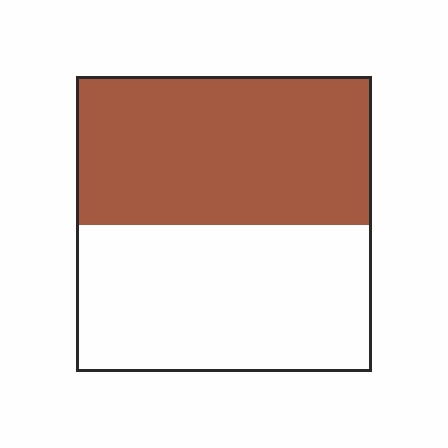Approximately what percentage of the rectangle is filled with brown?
Approximately 50%.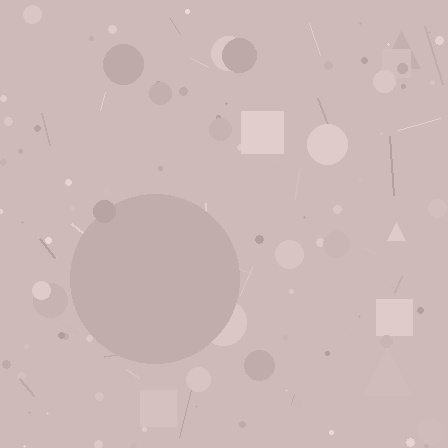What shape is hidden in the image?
A circle is hidden in the image.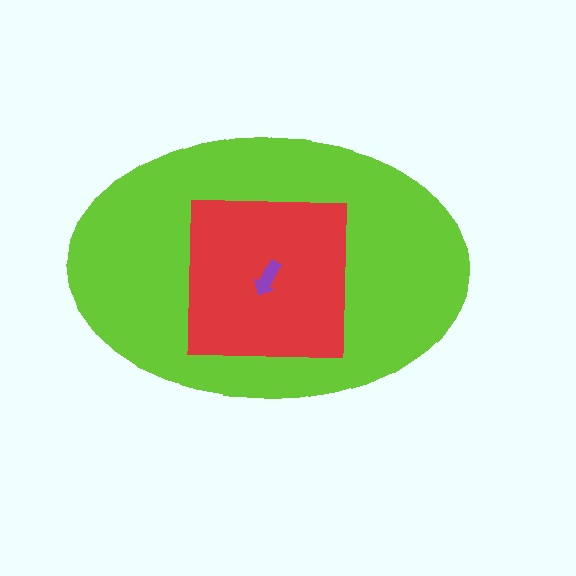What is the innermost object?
The purple arrow.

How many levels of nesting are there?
3.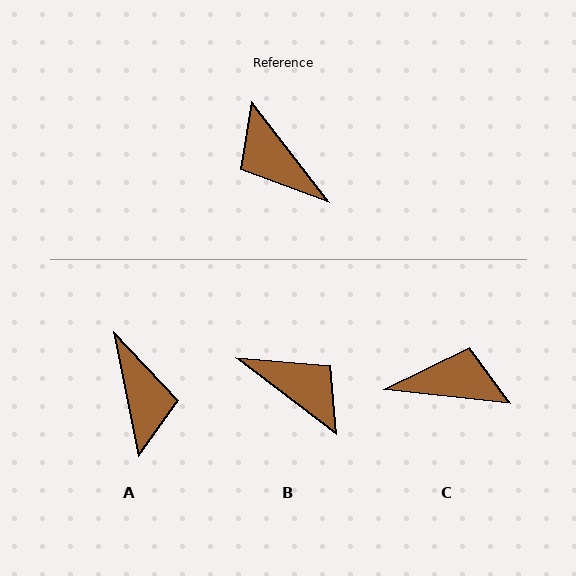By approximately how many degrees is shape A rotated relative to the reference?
Approximately 154 degrees counter-clockwise.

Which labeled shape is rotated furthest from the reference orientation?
B, about 165 degrees away.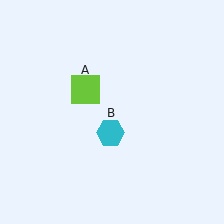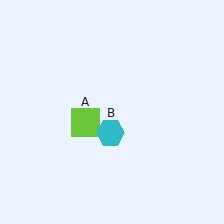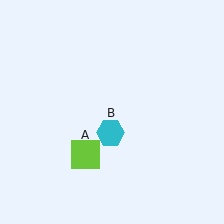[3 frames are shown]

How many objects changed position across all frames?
1 object changed position: lime square (object A).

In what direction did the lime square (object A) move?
The lime square (object A) moved down.